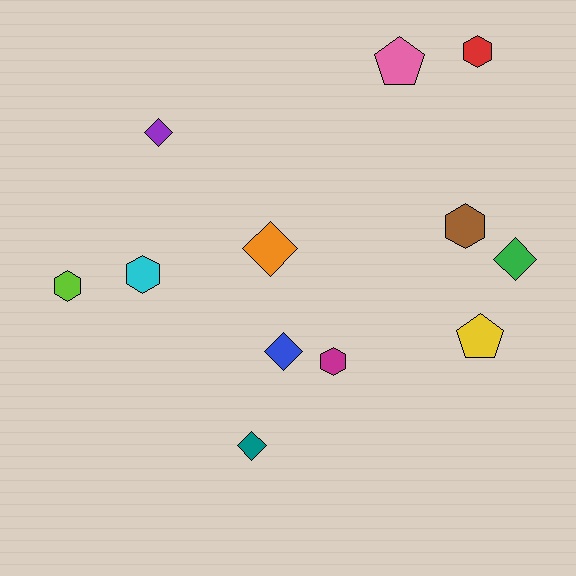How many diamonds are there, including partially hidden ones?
There are 5 diamonds.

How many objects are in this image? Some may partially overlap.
There are 12 objects.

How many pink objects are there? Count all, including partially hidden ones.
There is 1 pink object.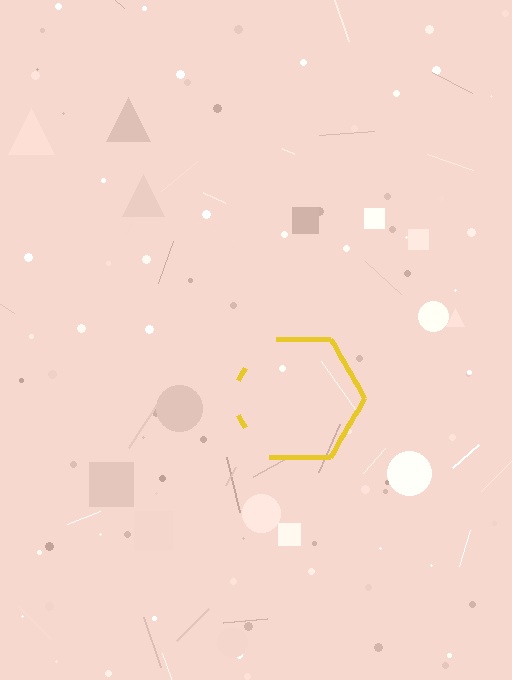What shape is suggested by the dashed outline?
The dashed outline suggests a hexagon.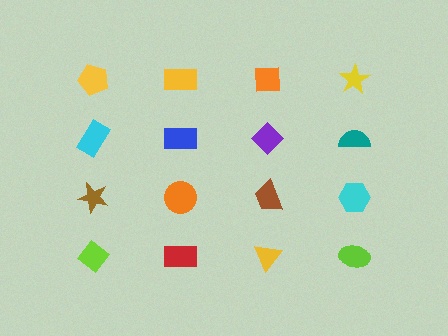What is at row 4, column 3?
A yellow triangle.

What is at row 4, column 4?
A lime ellipse.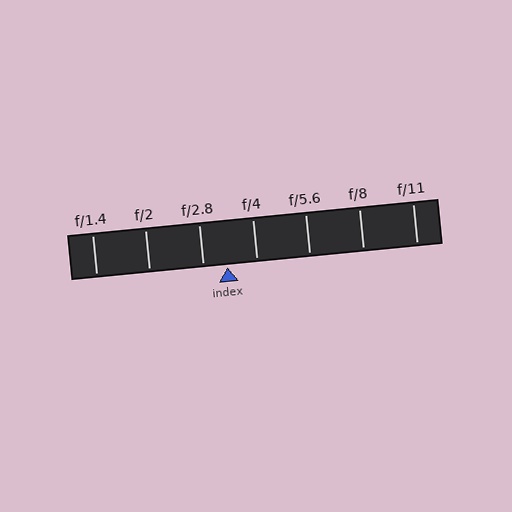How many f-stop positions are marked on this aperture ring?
There are 7 f-stop positions marked.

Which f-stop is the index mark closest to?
The index mark is closest to f/2.8.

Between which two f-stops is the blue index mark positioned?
The index mark is between f/2.8 and f/4.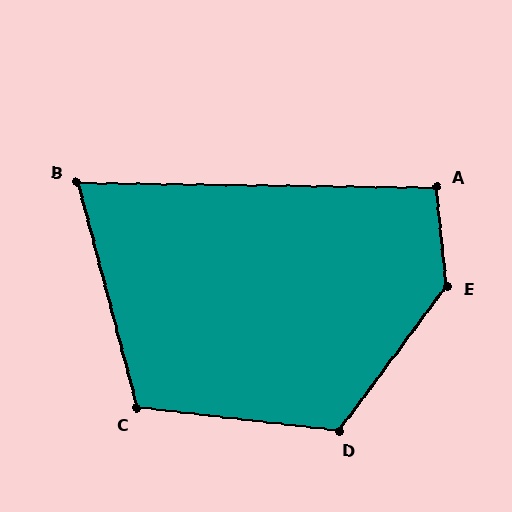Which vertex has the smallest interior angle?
B, at approximately 75 degrees.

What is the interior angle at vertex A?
Approximately 97 degrees (obtuse).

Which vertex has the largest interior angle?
E, at approximately 137 degrees.